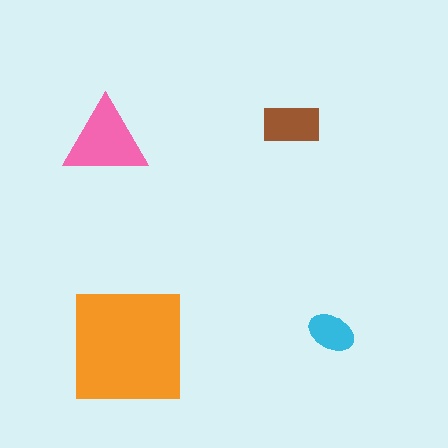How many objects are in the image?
There are 4 objects in the image.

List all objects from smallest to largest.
The cyan ellipse, the brown rectangle, the pink triangle, the orange square.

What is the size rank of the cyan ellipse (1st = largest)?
4th.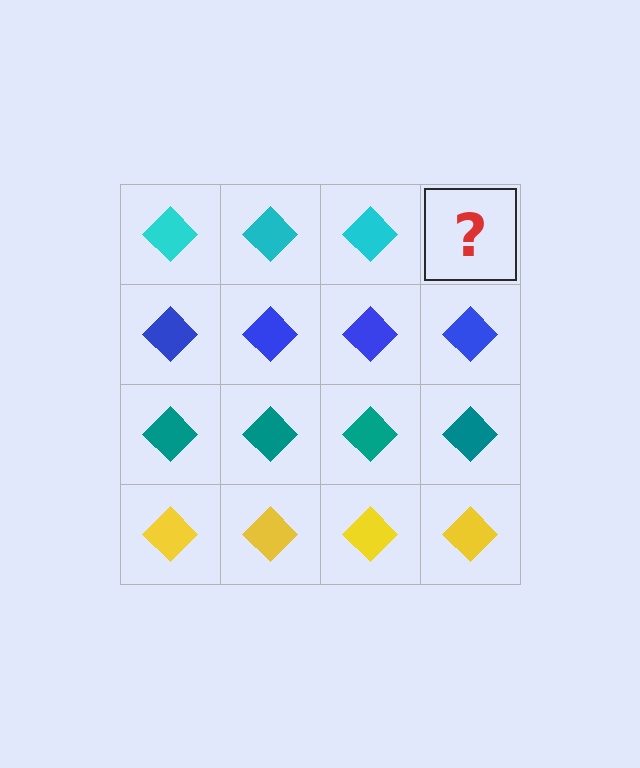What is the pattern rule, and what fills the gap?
The rule is that each row has a consistent color. The gap should be filled with a cyan diamond.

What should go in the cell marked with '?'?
The missing cell should contain a cyan diamond.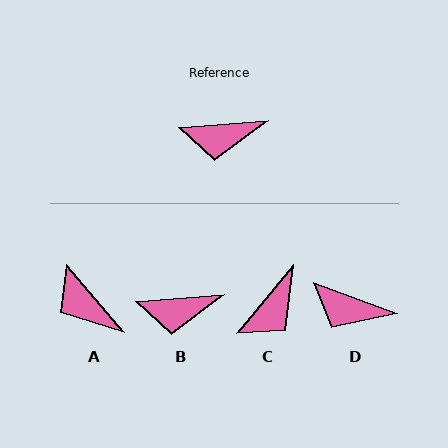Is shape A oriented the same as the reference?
No, it is off by about 54 degrees.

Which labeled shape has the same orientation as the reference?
B.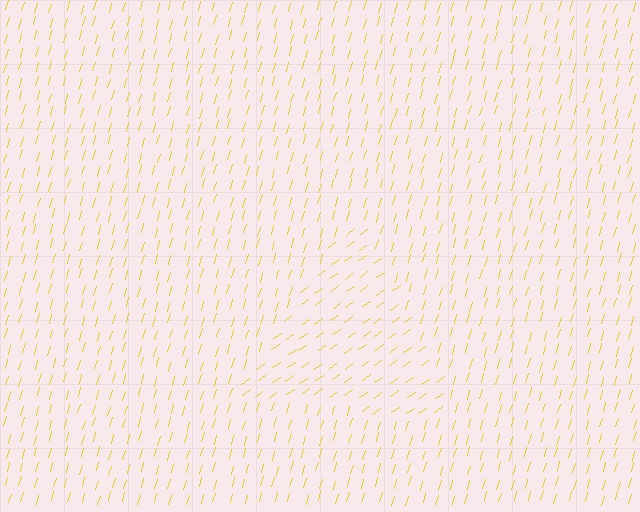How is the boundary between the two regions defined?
The boundary is defined purely by a change in line orientation (approximately 39 degrees difference). All lines are the same color and thickness.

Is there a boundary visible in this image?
Yes, there is a texture boundary formed by a change in line orientation.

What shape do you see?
I see a triangle.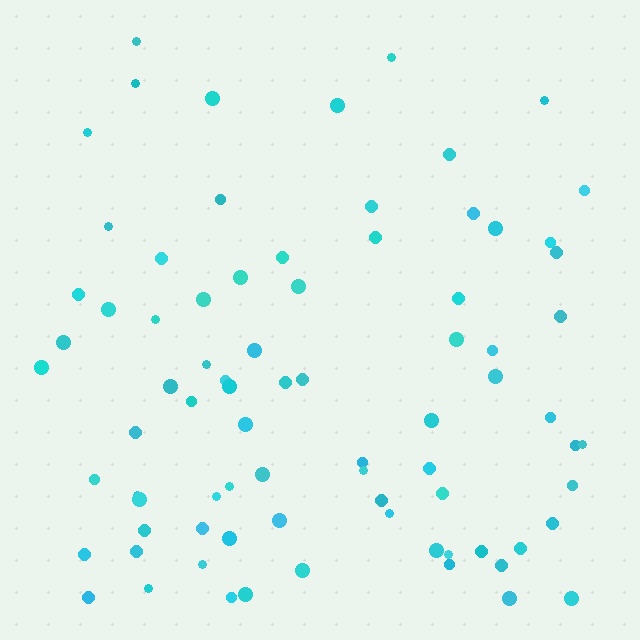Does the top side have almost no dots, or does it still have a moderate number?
Still a moderate number, just noticeably fewer than the bottom.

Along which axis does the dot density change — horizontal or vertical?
Vertical.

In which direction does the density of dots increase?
From top to bottom, with the bottom side densest.